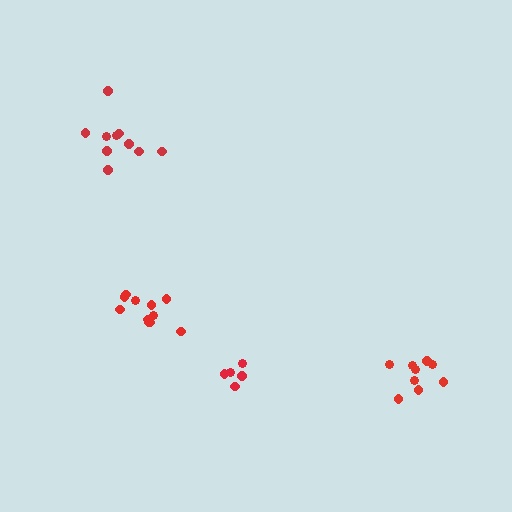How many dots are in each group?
Group 1: 9 dots, Group 2: 11 dots, Group 3: 5 dots, Group 4: 10 dots (35 total).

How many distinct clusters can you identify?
There are 4 distinct clusters.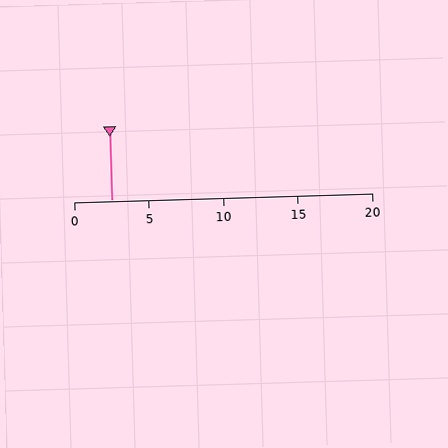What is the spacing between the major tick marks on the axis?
The major ticks are spaced 5 apart.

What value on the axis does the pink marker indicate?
The marker indicates approximately 2.5.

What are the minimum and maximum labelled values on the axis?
The axis runs from 0 to 20.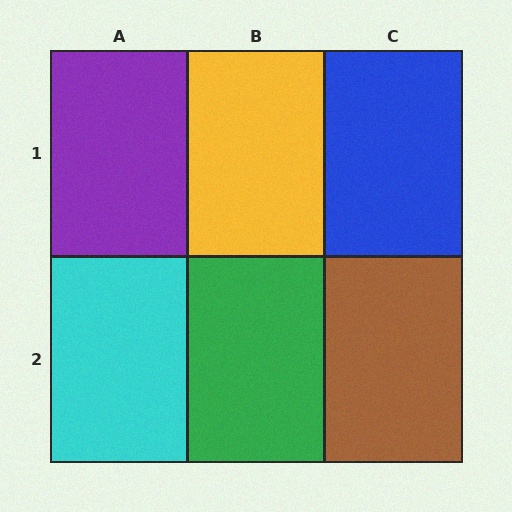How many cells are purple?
1 cell is purple.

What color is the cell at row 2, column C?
Brown.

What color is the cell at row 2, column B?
Green.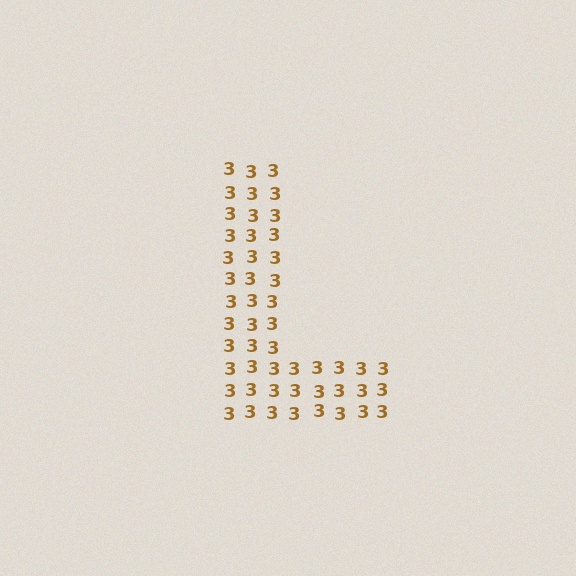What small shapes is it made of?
It is made of small digit 3's.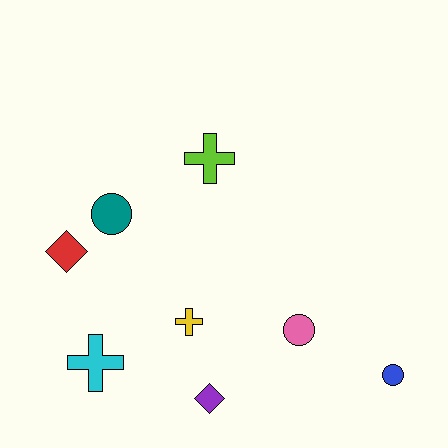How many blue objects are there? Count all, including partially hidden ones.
There is 1 blue object.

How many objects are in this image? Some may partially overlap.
There are 8 objects.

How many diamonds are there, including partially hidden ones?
There are 2 diamonds.